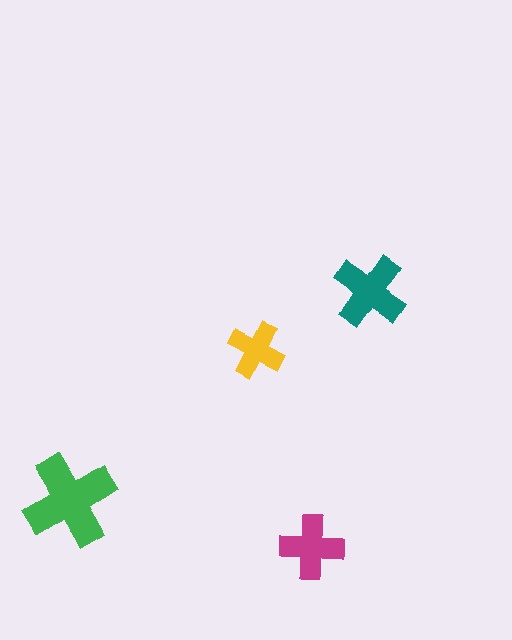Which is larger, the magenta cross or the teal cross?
The teal one.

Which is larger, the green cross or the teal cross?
The green one.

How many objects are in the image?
There are 4 objects in the image.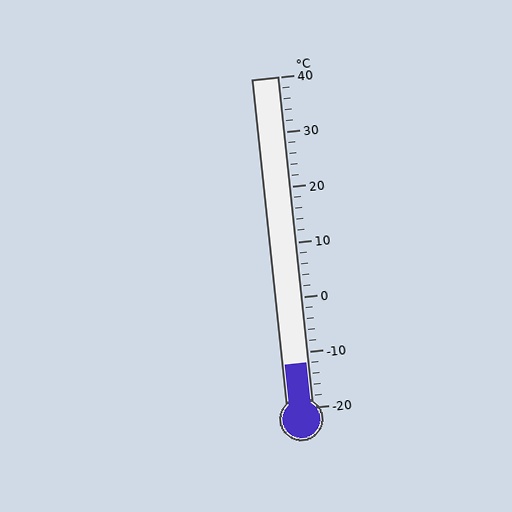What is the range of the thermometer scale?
The thermometer scale ranges from -20°C to 40°C.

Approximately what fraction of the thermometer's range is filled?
The thermometer is filled to approximately 15% of its range.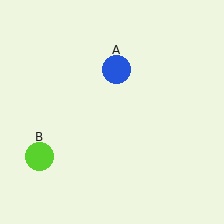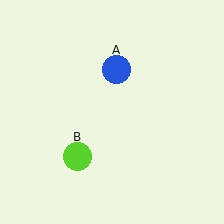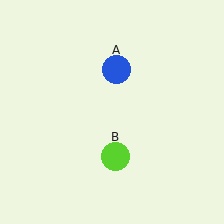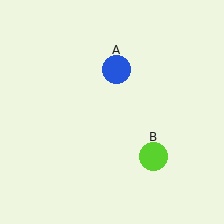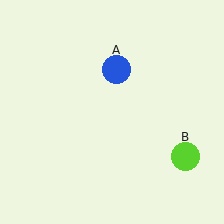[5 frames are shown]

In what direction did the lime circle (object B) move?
The lime circle (object B) moved right.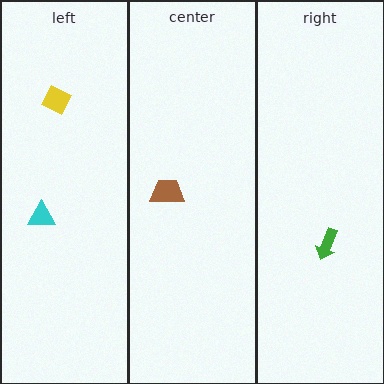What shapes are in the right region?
The green arrow.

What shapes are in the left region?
The cyan triangle, the yellow diamond.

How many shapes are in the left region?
2.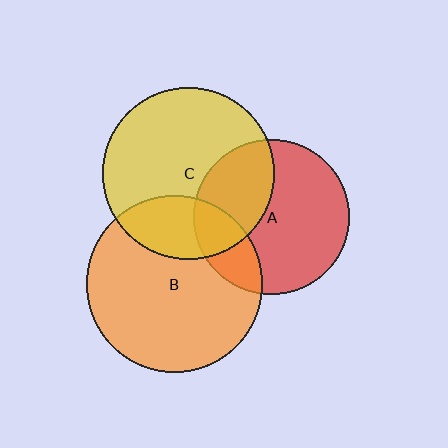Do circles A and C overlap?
Yes.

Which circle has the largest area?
Circle B (orange).